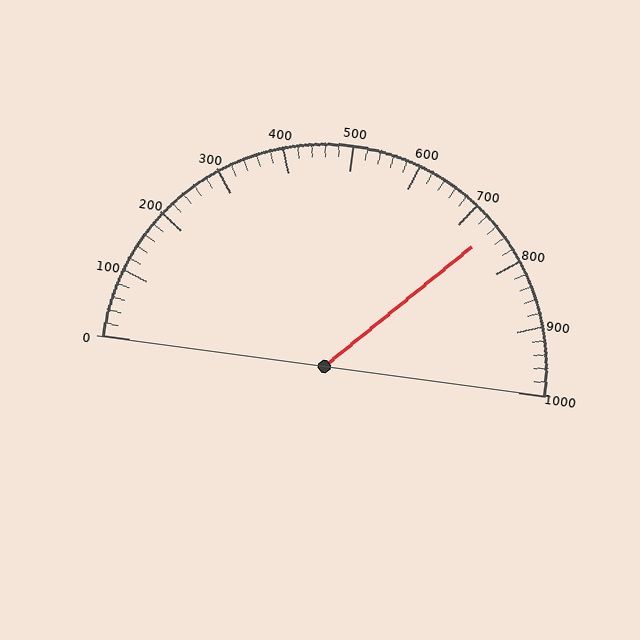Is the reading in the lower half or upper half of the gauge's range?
The reading is in the upper half of the range (0 to 1000).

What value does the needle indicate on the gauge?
The needle indicates approximately 740.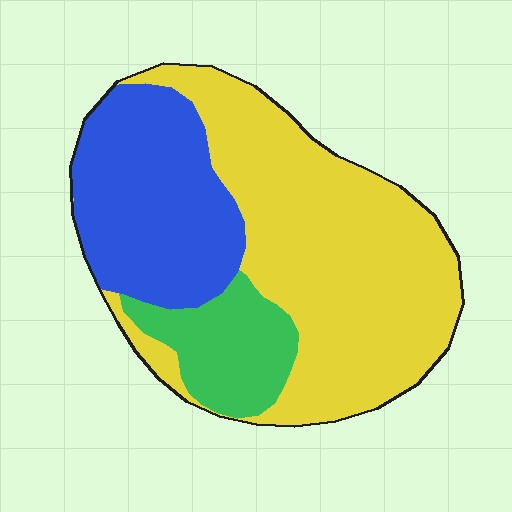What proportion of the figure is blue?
Blue covers roughly 30% of the figure.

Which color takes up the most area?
Yellow, at roughly 55%.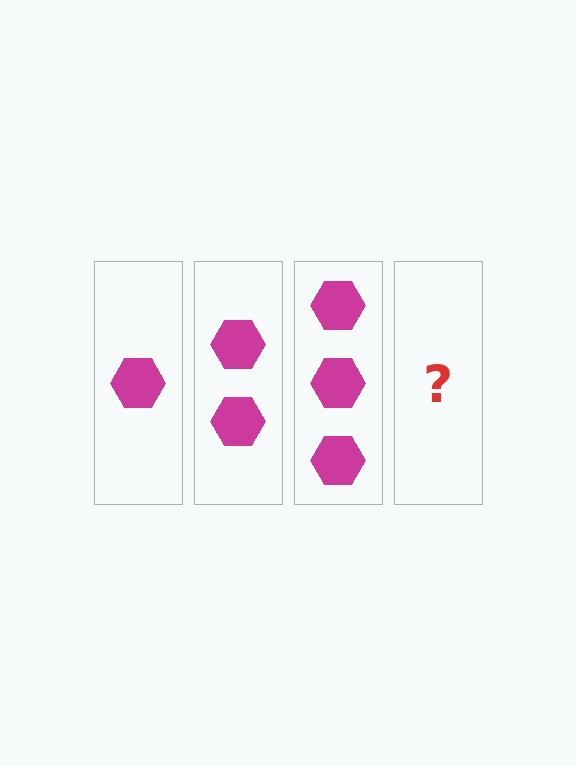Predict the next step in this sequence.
The next step is 4 hexagons.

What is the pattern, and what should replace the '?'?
The pattern is that each step adds one more hexagon. The '?' should be 4 hexagons.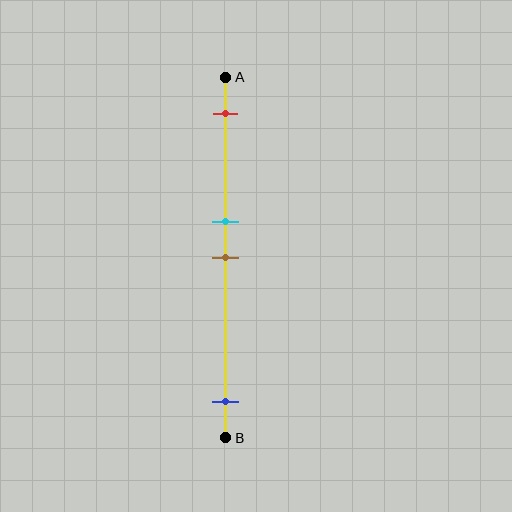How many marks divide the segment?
There are 4 marks dividing the segment.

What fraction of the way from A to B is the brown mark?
The brown mark is approximately 50% (0.5) of the way from A to B.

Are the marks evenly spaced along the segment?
No, the marks are not evenly spaced.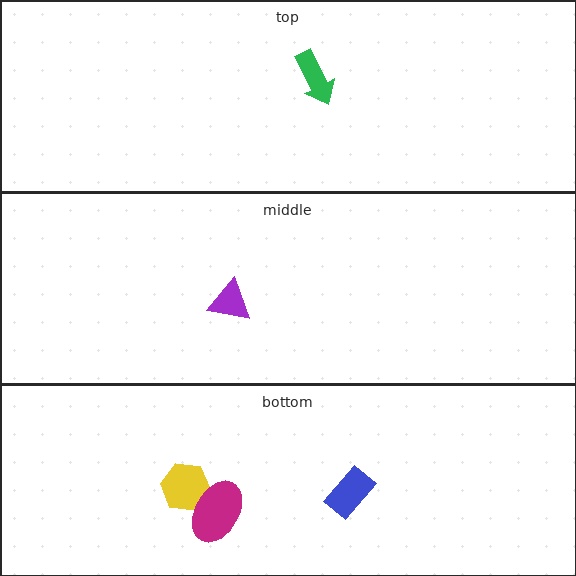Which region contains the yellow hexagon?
The bottom region.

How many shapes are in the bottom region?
3.